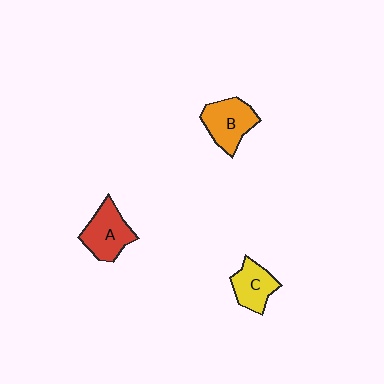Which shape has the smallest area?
Shape C (yellow).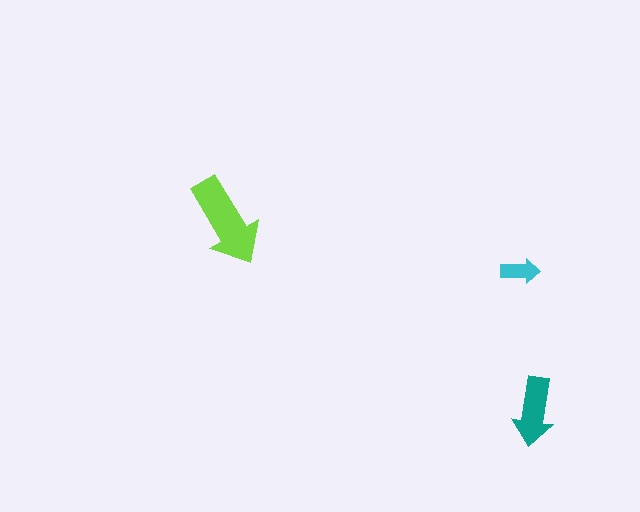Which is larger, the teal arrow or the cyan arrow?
The teal one.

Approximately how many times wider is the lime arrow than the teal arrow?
About 1.5 times wider.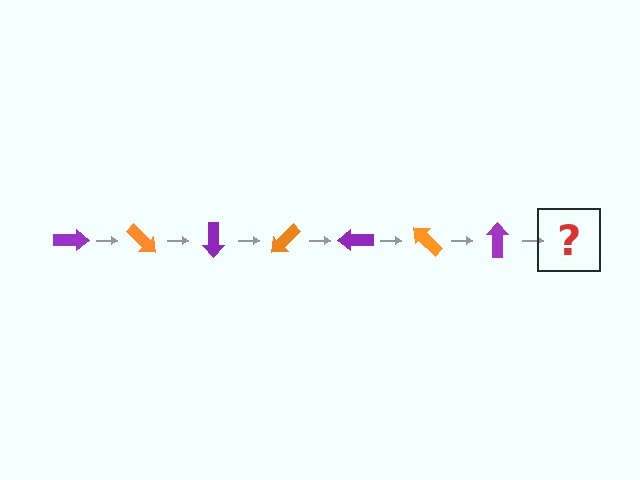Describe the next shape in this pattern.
It should be an orange arrow, rotated 315 degrees from the start.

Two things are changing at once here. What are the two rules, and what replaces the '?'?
The two rules are that it rotates 45 degrees each step and the color cycles through purple and orange. The '?' should be an orange arrow, rotated 315 degrees from the start.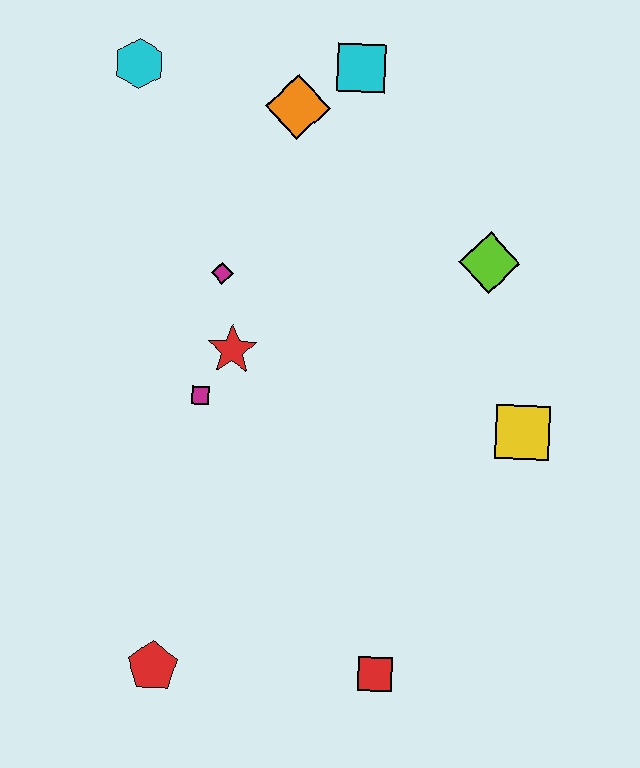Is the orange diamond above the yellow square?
Yes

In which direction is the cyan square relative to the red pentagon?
The cyan square is above the red pentagon.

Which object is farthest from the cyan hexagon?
The red square is farthest from the cyan hexagon.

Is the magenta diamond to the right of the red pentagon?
Yes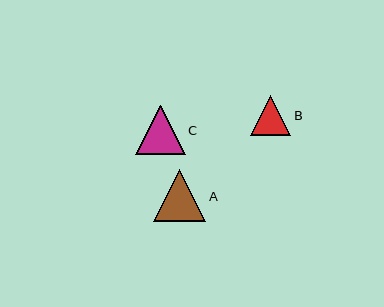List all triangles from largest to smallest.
From largest to smallest: A, C, B.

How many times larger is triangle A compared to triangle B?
Triangle A is approximately 1.3 times the size of triangle B.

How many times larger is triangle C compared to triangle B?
Triangle C is approximately 1.2 times the size of triangle B.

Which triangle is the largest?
Triangle A is the largest with a size of approximately 52 pixels.